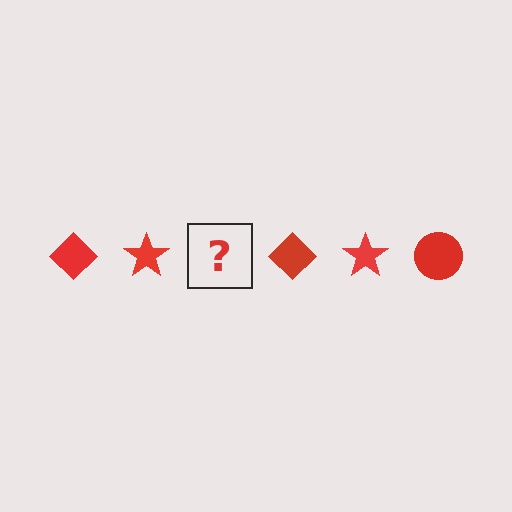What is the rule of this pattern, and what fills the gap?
The rule is that the pattern cycles through diamond, star, circle shapes in red. The gap should be filled with a red circle.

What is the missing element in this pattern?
The missing element is a red circle.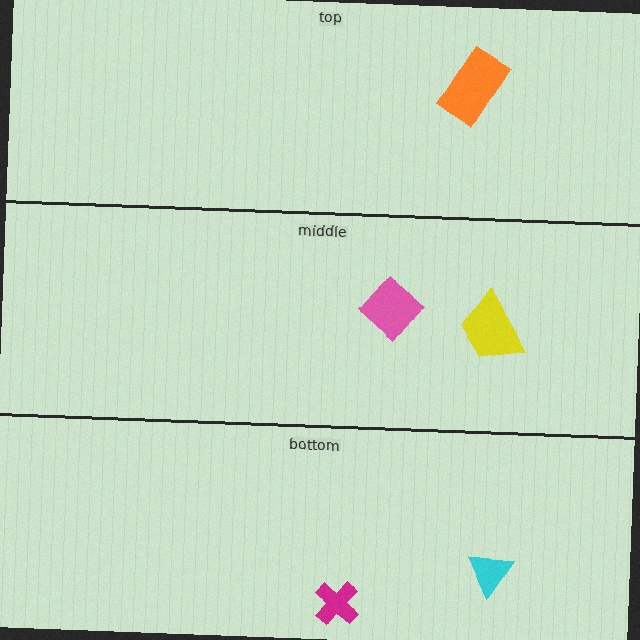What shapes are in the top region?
The orange rectangle.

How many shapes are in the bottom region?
2.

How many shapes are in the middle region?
2.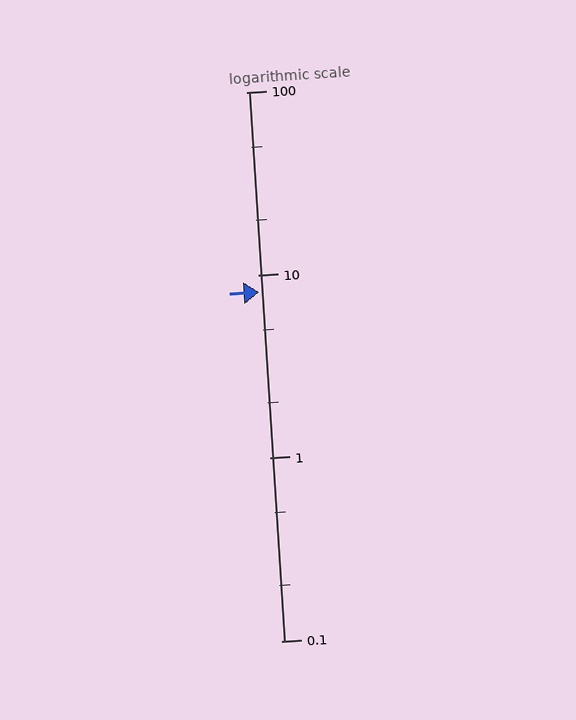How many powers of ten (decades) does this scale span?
The scale spans 3 decades, from 0.1 to 100.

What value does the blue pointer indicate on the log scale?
The pointer indicates approximately 8.1.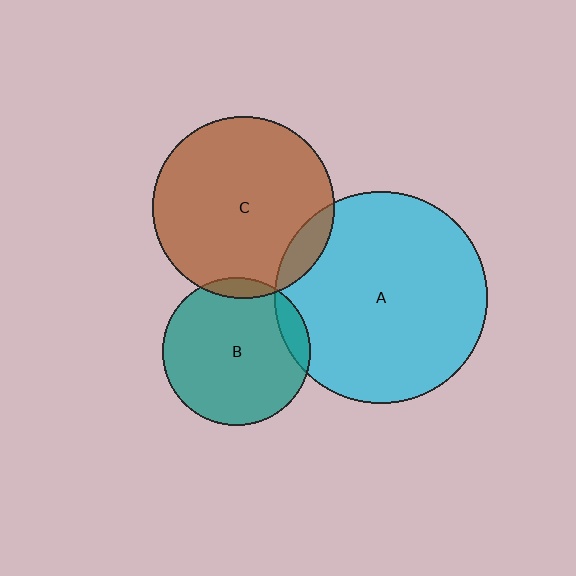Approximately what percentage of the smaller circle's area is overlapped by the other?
Approximately 10%.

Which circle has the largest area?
Circle A (cyan).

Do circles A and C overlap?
Yes.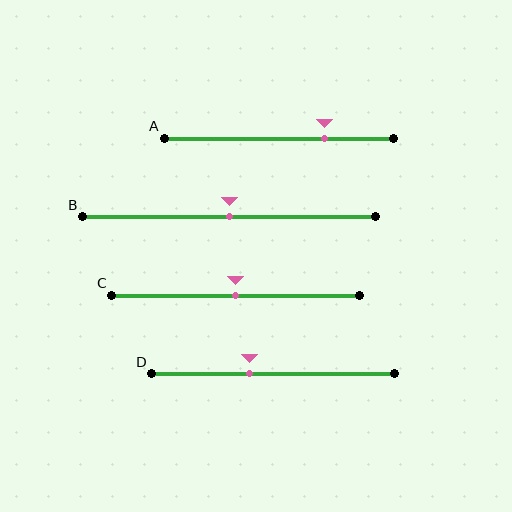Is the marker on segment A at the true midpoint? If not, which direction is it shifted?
No, the marker on segment A is shifted to the right by about 20% of the segment length.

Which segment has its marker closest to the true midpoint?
Segment B has its marker closest to the true midpoint.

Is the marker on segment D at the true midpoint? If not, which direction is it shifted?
No, the marker on segment D is shifted to the left by about 10% of the segment length.